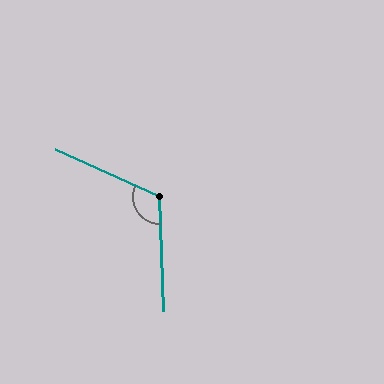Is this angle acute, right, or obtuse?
It is obtuse.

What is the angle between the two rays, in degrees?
Approximately 116 degrees.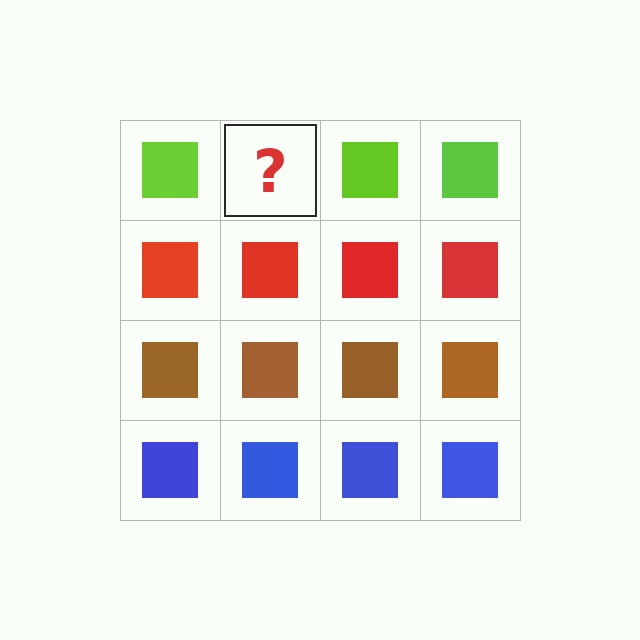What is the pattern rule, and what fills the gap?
The rule is that each row has a consistent color. The gap should be filled with a lime square.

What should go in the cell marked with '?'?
The missing cell should contain a lime square.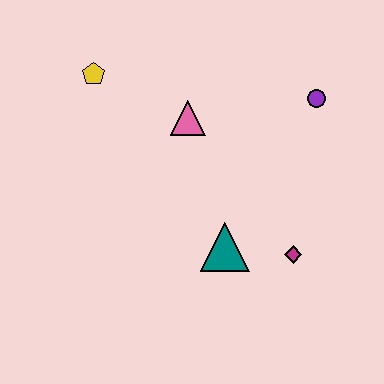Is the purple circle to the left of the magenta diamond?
No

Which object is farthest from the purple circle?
The yellow pentagon is farthest from the purple circle.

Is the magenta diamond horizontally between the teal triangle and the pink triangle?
No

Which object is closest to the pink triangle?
The yellow pentagon is closest to the pink triangle.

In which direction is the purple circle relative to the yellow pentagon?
The purple circle is to the right of the yellow pentagon.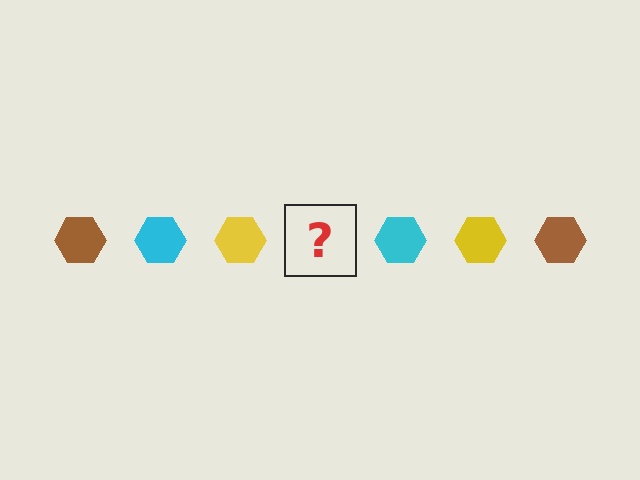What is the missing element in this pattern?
The missing element is a brown hexagon.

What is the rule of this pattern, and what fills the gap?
The rule is that the pattern cycles through brown, cyan, yellow hexagons. The gap should be filled with a brown hexagon.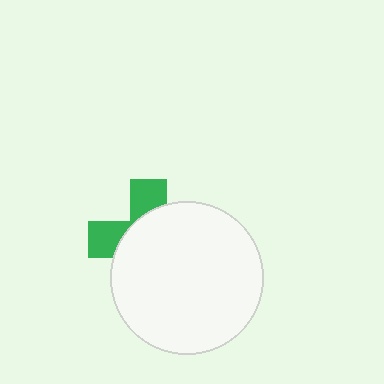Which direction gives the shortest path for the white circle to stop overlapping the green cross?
Moving toward the lower-right gives the shortest separation.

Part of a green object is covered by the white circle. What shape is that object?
It is a cross.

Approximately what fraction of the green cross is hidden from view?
Roughly 67% of the green cross is hidden behind the white circle.